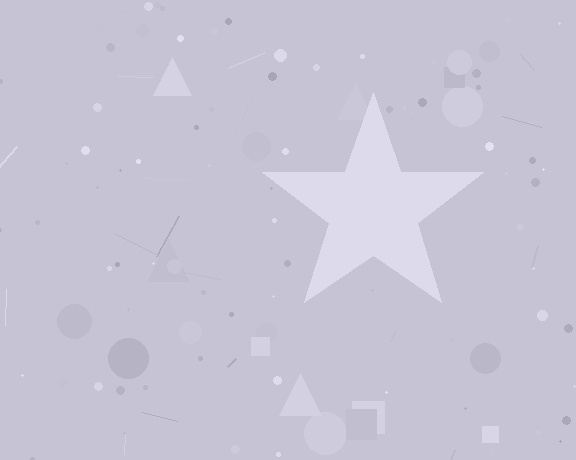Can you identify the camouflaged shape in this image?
The camouflaged shape is a star.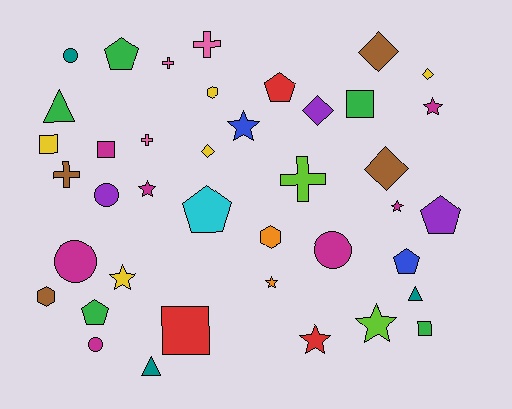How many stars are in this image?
There are 8 stars.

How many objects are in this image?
There are 40 objects.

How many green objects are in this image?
There are 5 green objects.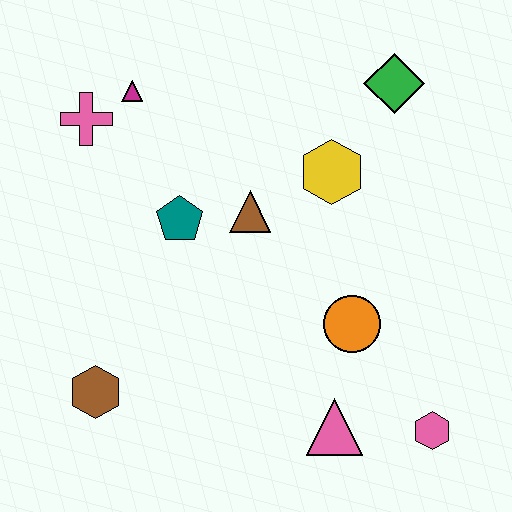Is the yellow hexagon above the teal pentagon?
Yes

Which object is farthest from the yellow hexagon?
The brown hexagon is farthest from the yellow hexagon.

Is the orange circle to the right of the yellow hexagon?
Yes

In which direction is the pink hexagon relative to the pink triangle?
The pink hexagon is to the right of the pink triangle.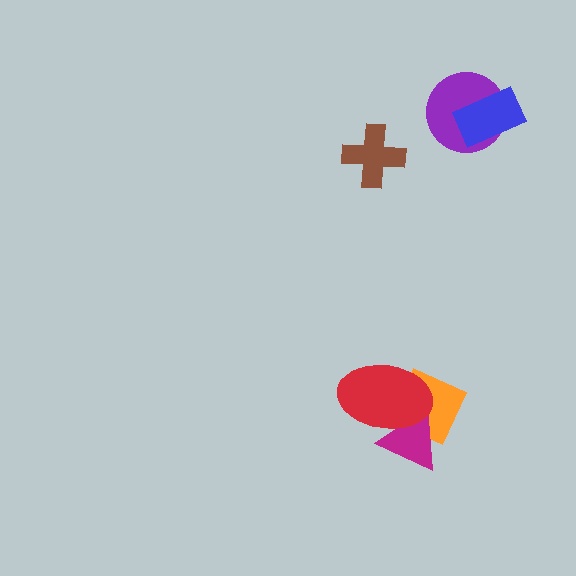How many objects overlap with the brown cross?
0 objects overlap with the brown cross.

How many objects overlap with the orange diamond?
2 objects overlap with the orange diamond.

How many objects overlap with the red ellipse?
2 objects overlap with the red ellipse.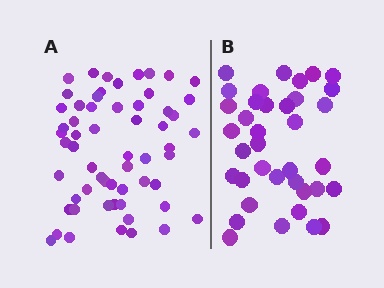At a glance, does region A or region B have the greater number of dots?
Region A (the left region) has more dots.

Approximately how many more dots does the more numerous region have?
Region A has approximately 20 more dots than region B.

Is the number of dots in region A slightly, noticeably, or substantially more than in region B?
Region A has substantially more. The ratio is roughly 1.6 to 1.